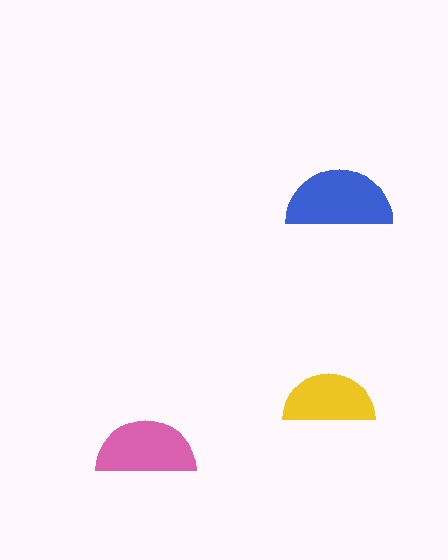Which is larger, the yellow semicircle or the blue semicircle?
The blue one.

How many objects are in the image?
There are 3 objects in the image.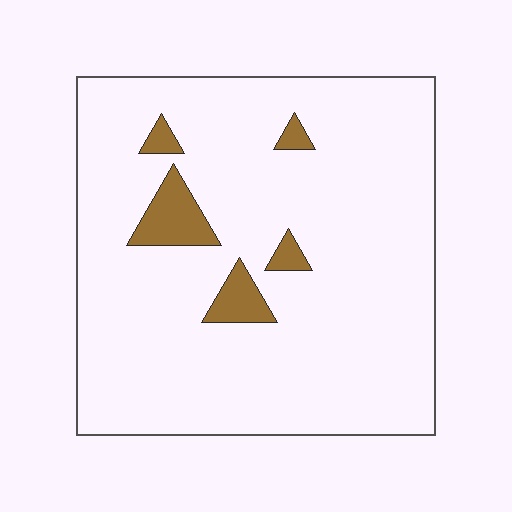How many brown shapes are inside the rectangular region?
5.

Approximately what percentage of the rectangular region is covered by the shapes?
Approximately 5%.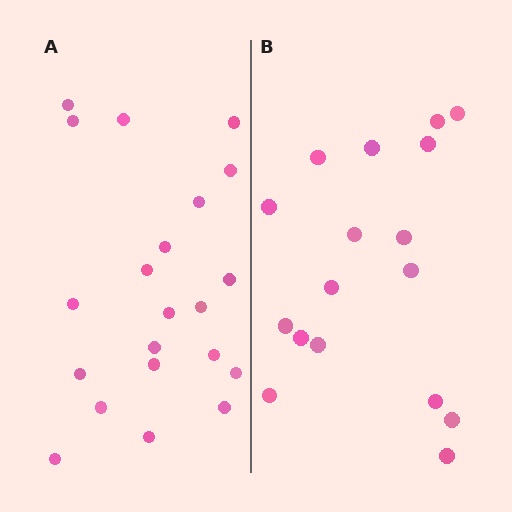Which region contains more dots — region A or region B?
Region A (the left region) has more dots.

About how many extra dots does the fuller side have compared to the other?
Region A has about 4 more dots than region B.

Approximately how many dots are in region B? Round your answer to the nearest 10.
About 20 dots. (The exact count is 17, which rounds to 20.)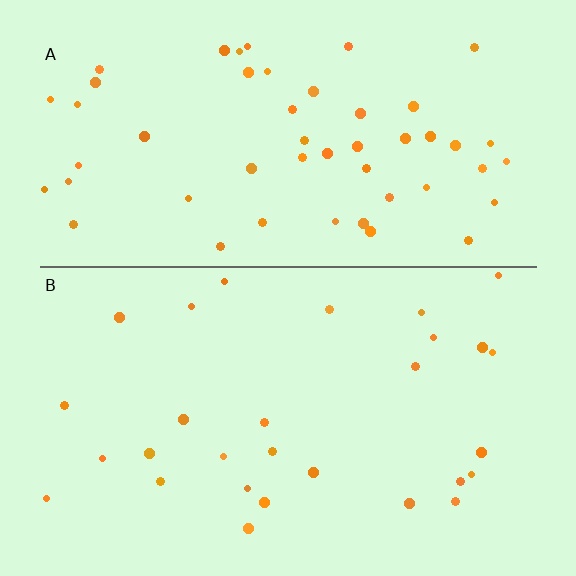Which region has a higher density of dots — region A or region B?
A (the top).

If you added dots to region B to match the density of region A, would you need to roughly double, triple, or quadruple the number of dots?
Approximately double.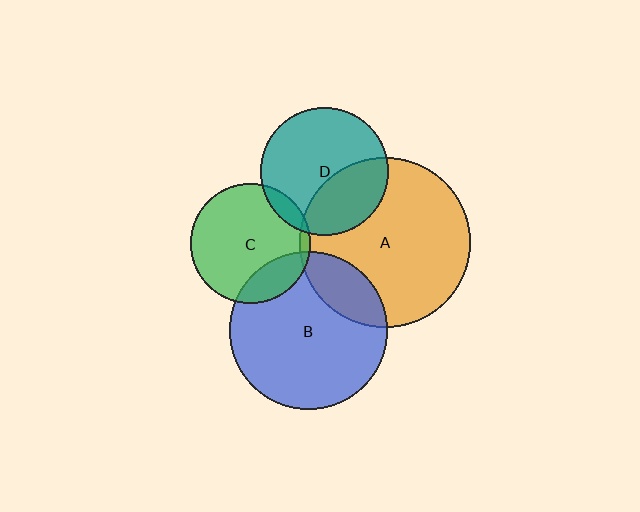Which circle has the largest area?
Circle A (orange).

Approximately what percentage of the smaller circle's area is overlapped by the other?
Approximately 20%.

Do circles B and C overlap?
Yes.